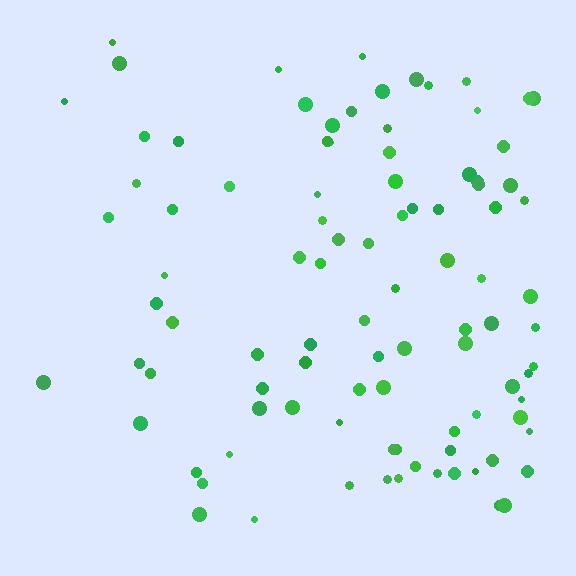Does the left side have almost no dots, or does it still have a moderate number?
Still a moderate number, just noticeably fewer than the right.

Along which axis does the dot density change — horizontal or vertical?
Horizontal.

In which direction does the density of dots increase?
From left to right, with the right side densest.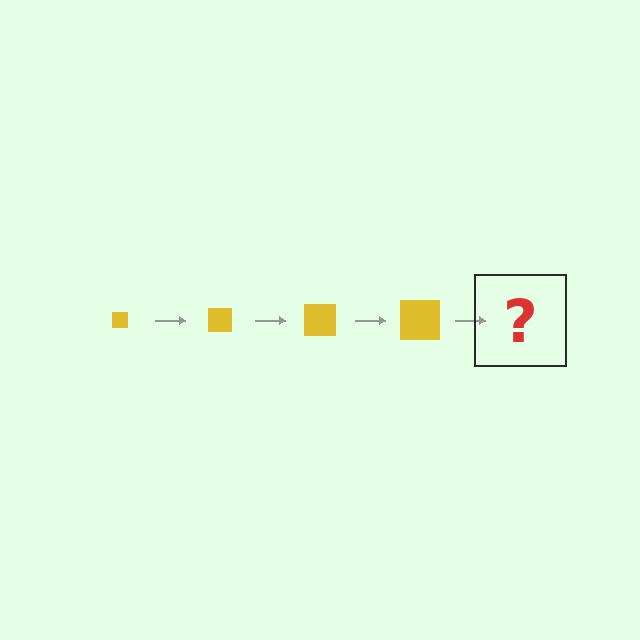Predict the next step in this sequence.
The next step is a yellow square, larger than the previous one.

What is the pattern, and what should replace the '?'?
The pattern is that the square gets progressively larger each step. The '?' should be a yellow square, larger than the previous one.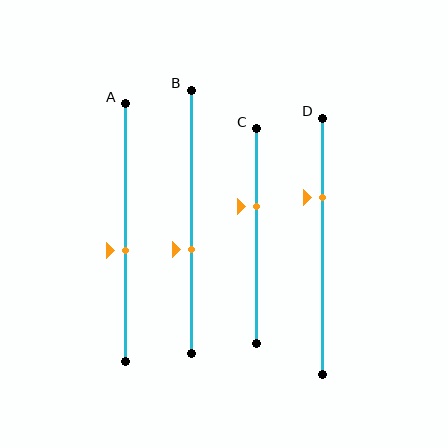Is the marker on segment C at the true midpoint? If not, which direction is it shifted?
No, the marker on segment C is shifted upward by about 14% of the segment length.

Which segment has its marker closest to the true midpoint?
Segment A has its marker closest to the true midpoint.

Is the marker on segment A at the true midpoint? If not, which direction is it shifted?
No, the marker on segment A is shifted downward by about 7% of the segment length.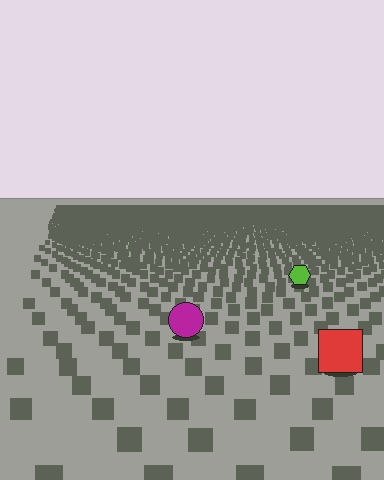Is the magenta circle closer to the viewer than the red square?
No. The red square is closer — you can tell from the texture gradient: the ground texture is coarser near it.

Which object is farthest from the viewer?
The lime hexagon is farthest from the viewer. It appears smaller and the ground texture around it is denser.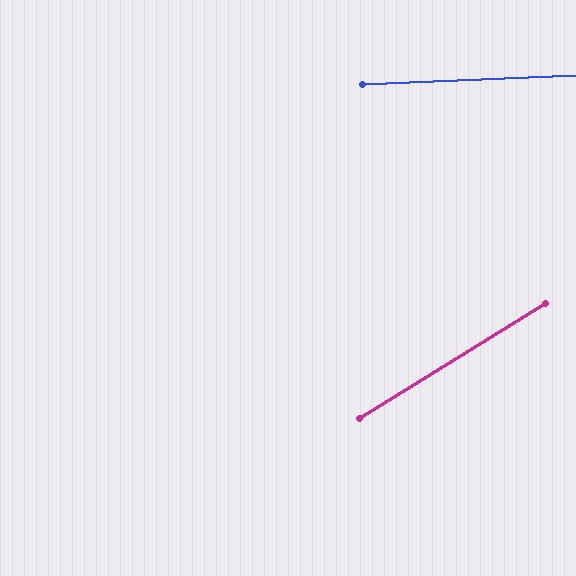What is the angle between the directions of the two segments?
Approximately 29 degrees.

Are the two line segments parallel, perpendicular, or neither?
Neither parallel nor perpendicular — they differ by about 29°.